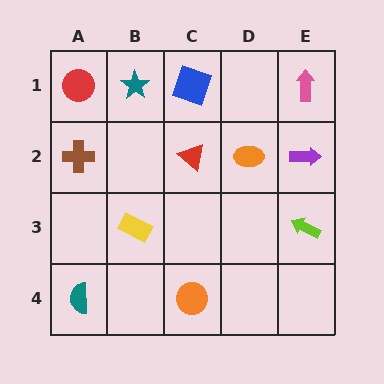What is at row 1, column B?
A teal star.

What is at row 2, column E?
A purple arrow.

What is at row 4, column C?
An orange circle.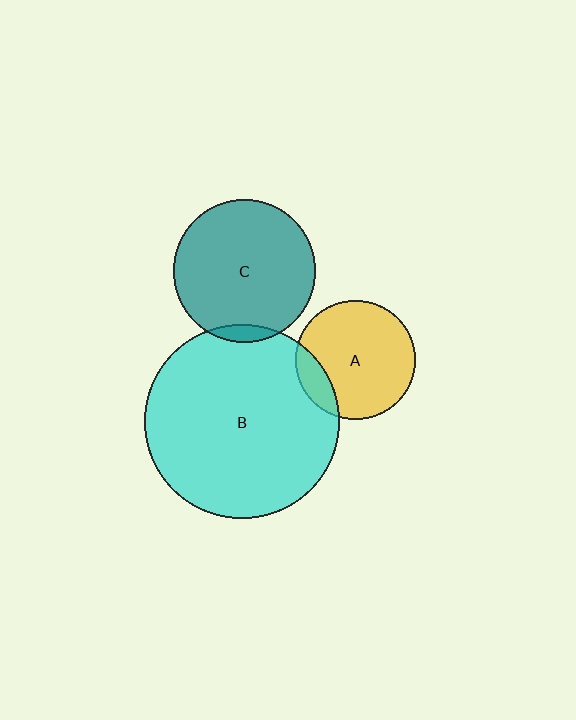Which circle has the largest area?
Circle B (cyan).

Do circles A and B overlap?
Yes.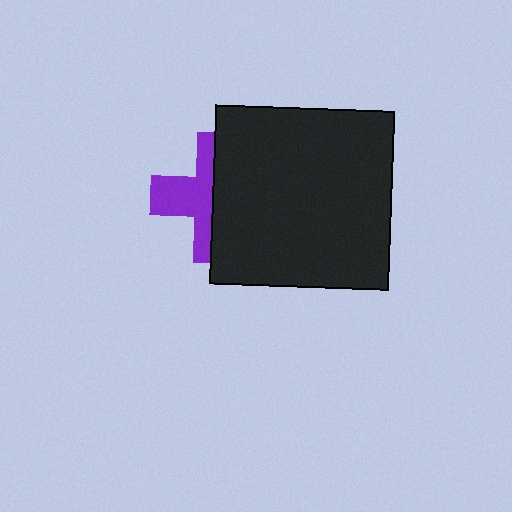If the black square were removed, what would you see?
You would see the complete purple cross.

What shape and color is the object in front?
The object in front is a black square.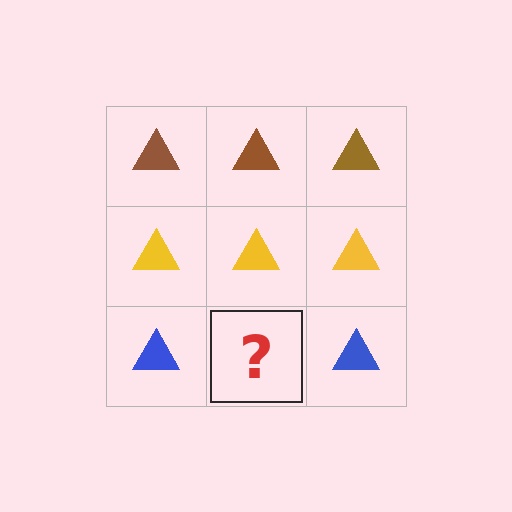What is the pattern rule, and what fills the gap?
The rule is that each row has a consistent color. The gap should be filled with a blue triangle.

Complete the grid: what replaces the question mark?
The question mark should be replaced with a blue triangle.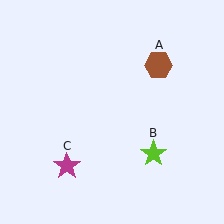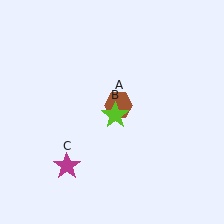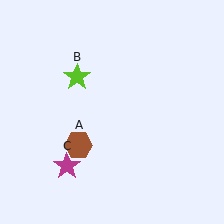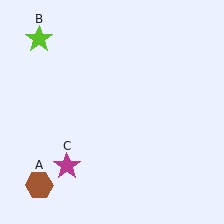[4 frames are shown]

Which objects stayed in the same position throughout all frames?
Magenta star (object C) remained stationary.